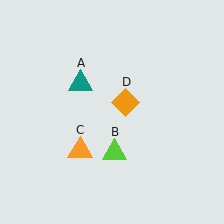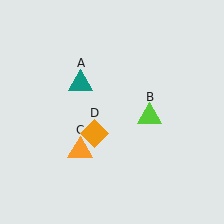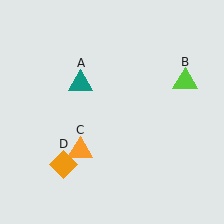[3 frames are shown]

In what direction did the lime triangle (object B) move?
The lime triangle (object B) moved up and to the right.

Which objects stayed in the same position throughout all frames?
Teal triangle (object A) and orange triangle (object C) remained stationary.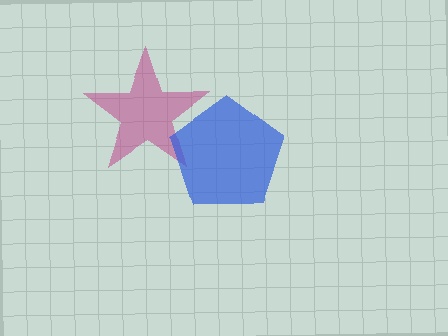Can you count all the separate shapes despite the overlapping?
Yes, there are 2 separate shapes.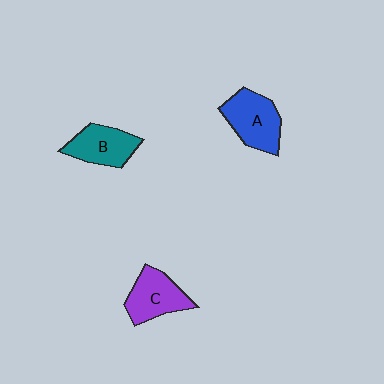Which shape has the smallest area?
Shape B (teal).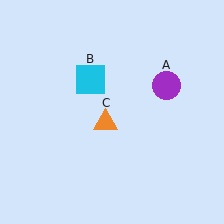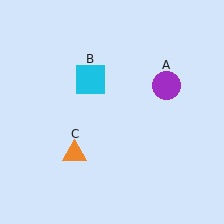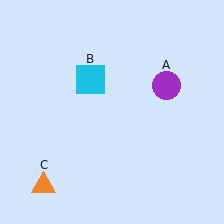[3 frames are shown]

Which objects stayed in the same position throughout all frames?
Purple circle (object A) and cyan square (object B) remained stationary.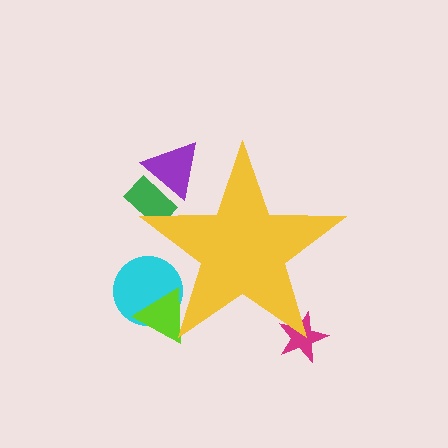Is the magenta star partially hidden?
Yes, the magenta star is partially hidden behind the yellow star.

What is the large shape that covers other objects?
A yellow star.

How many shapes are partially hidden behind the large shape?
5 shapes are partially hidden.